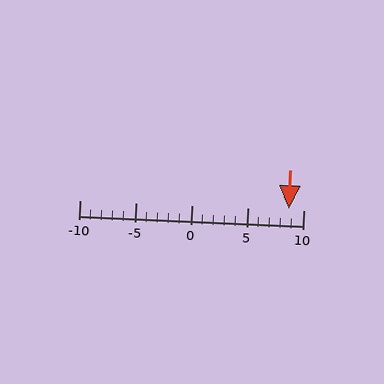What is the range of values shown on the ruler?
The ruler shows values from -10 to 10.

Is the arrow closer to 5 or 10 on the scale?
The arrow is closer to 10.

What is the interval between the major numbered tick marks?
The major tick marks are spaced 5 units apart.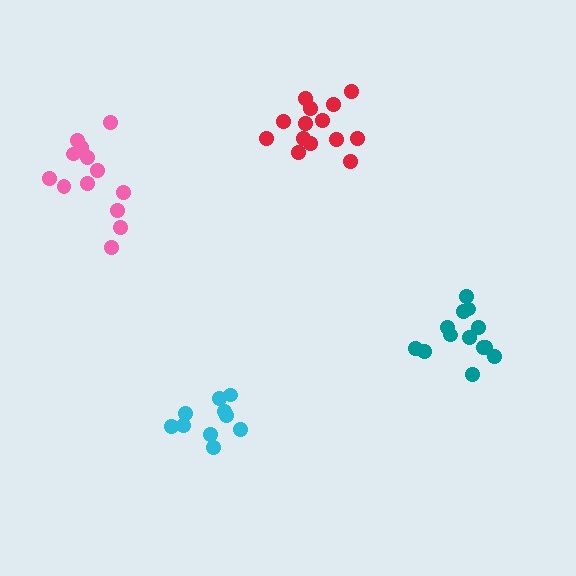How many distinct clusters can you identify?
There are 4 distinct clusters.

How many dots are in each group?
Group 1: 10 dots, Group 2: 13 dots, Group 3: 13 dots, Group 4: 14 dots (50 total).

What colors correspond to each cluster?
The clusters are colored: cyan, pink, teal, red.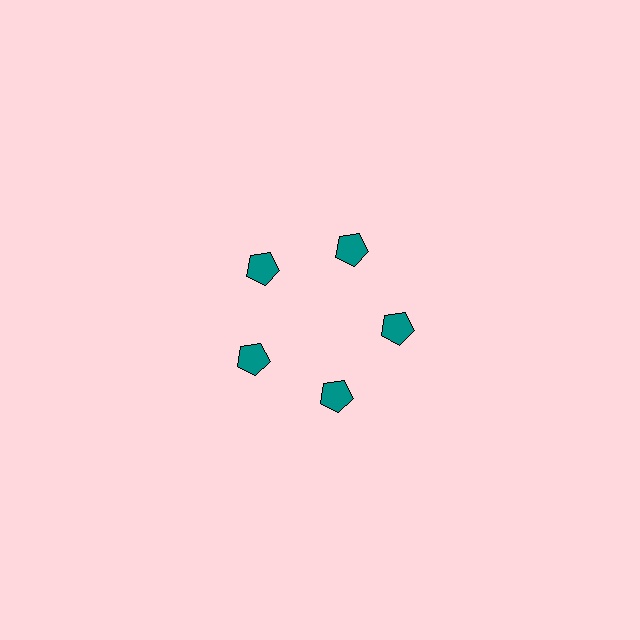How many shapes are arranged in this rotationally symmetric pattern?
There are 5 shapes, arranged in 5 groups of 1.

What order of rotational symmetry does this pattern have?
This pattern has 5-fold rotational symmetry.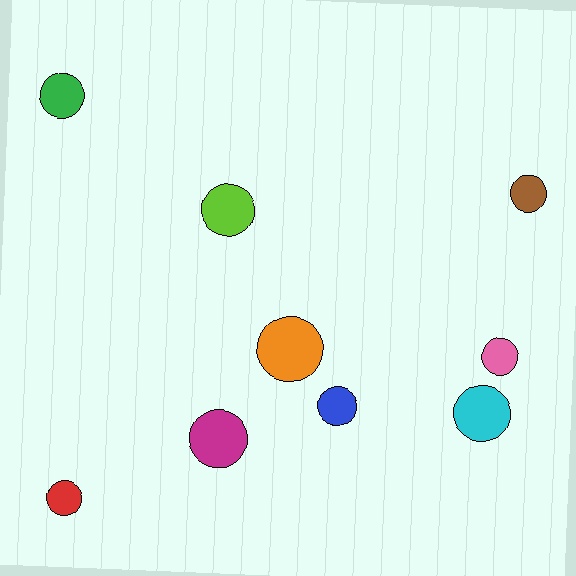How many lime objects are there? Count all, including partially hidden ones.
There is 1 lime object.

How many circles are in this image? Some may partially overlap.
There are 9 circles.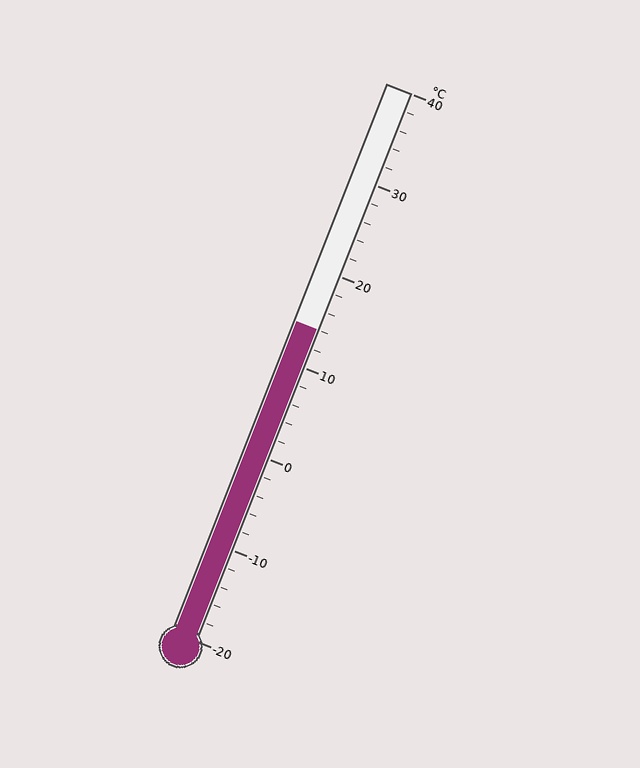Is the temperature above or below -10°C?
The temperature is above -10°C.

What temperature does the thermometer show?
The thermometer shows approximately 14°C.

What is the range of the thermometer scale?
The thermometer scale ranges from -20°C to 40°C.